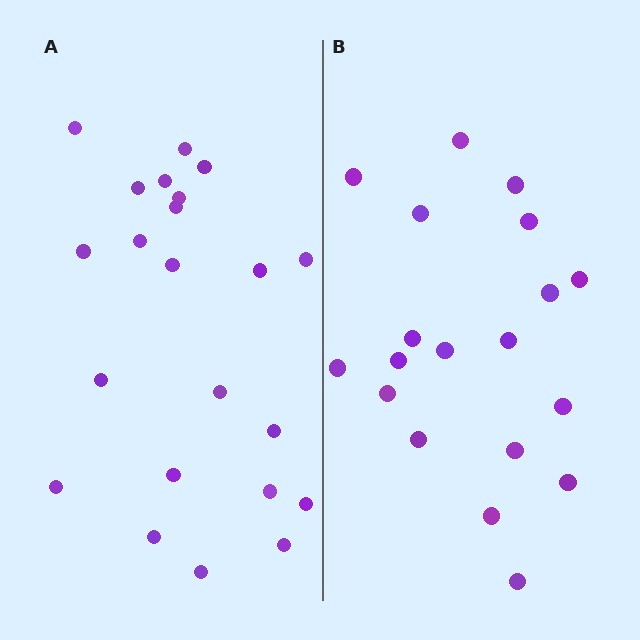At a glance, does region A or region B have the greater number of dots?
Region A (the left region) has more dots.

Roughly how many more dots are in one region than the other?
Region A has just a few more — roughly 2 or 3 more dots than region B.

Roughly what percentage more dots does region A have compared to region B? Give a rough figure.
About 15% more.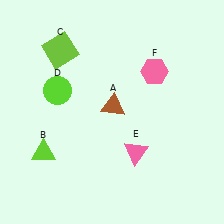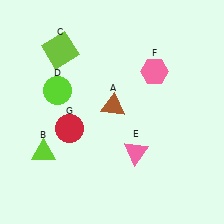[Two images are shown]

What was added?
A red circle (G) was added in Image 2.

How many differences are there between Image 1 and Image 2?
There is 1 difference between the two images.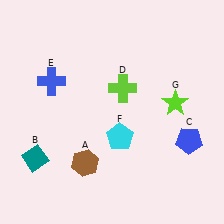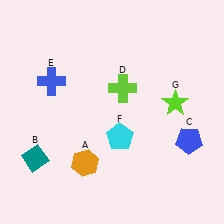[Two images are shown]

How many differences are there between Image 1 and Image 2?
There is 1 difference between the two images.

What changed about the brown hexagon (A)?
In Image 1, A is brown. In Image 2, it changed to orange.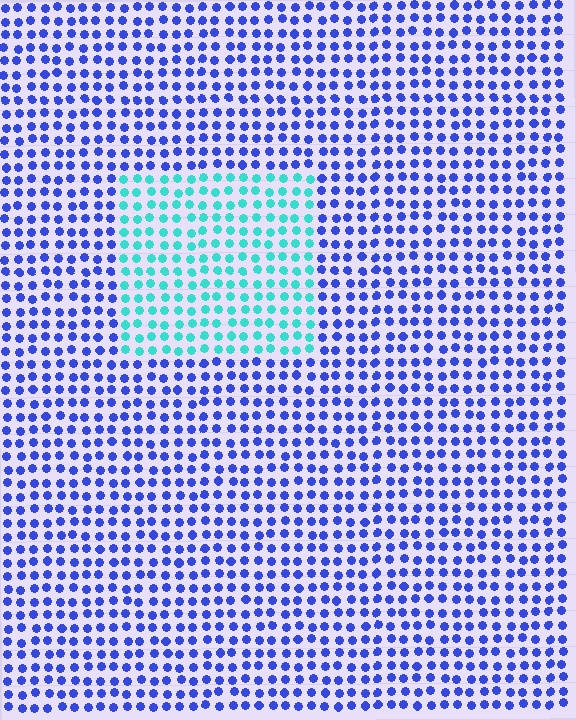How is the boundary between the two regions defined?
The boundary is defined purely by a slight shift in hue (about 60 degrees). Spacing, size, and orientation are identical on both sides.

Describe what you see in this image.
The image is filled with small blue elements in a uniform arrangement. A rectangle-shaped region is visible where the elements are tinted to a slightly different hue, forming a subtle color boundary.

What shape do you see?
I see a rectangle.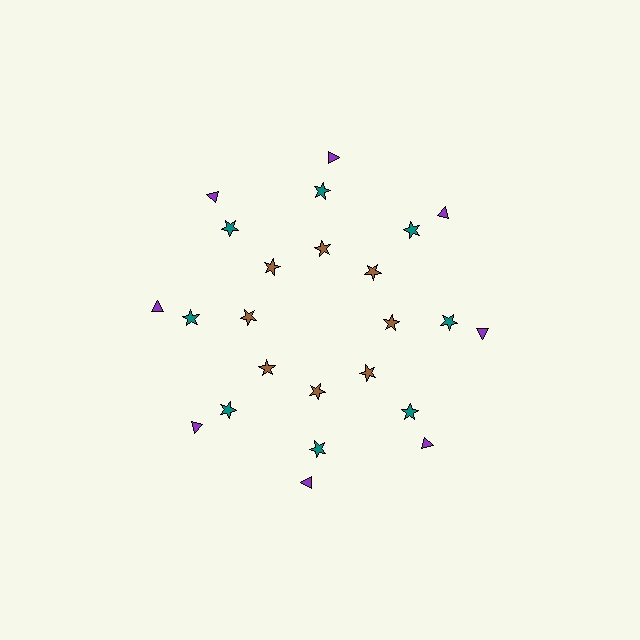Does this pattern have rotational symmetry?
Yes, this pattern has 8-fold rotational symmetry. It looks the same after rotating 45 degrees around the center.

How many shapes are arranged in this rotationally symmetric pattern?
There are 24 shapes, arranged in 8 groups of 3.